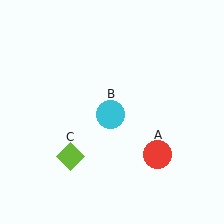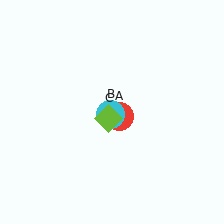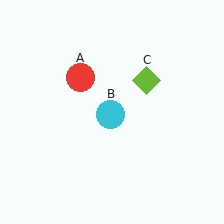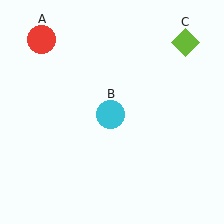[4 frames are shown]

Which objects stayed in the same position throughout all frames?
Cyan circle (object B) remained stationary.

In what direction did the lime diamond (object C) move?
The lime diamond (object C) moved up and to the right.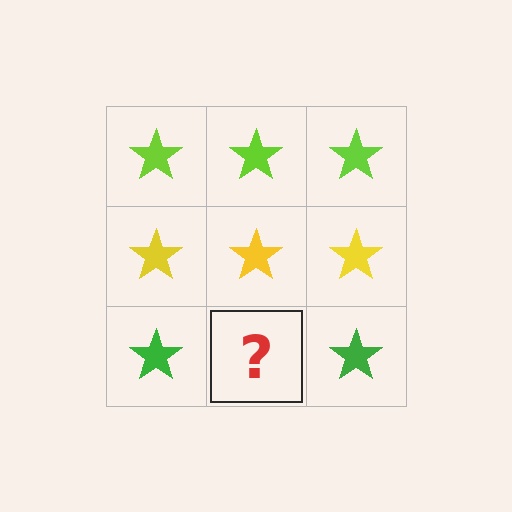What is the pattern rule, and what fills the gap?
The rule is that each row has a consistent color. The gap should be filled with a green star.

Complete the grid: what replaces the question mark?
The question mark should be replaced with a green star.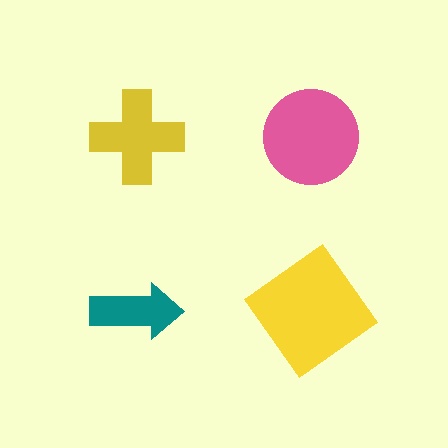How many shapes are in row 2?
2 shapes.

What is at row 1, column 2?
A pink circle.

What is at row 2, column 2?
A yellow diamond.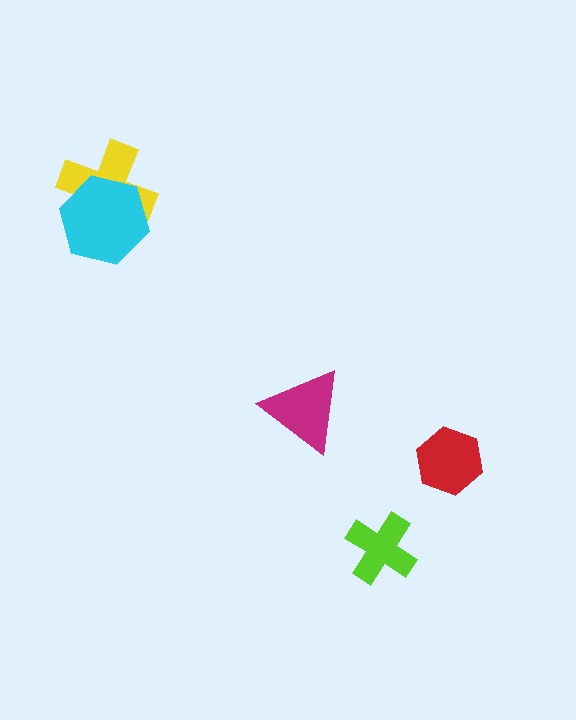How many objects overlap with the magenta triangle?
0 objects overlap with the magenta triangle.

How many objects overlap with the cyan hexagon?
1 object overlaps with the cyan hexagon.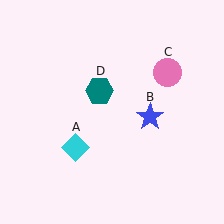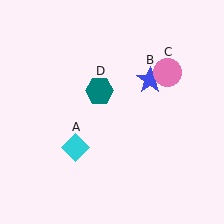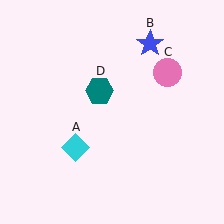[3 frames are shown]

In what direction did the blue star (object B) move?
The blue star (object B) moved up.